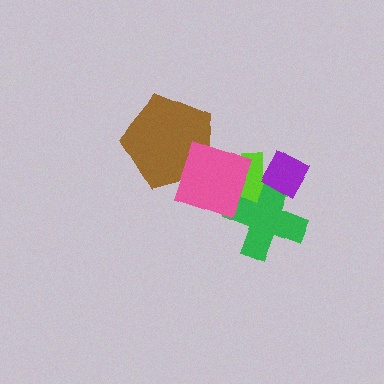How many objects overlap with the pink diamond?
3 objects overlap with the pink diamond.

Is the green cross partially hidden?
Yes, it is partially covered by another shape.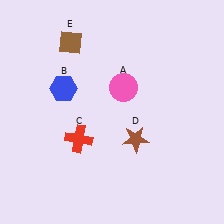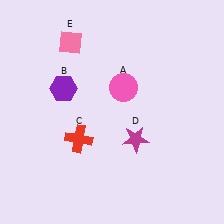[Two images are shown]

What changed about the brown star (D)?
In Image 1, D is brown. In Image 2, it changed to magenta.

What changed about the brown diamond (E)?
In Image 1, E is brown. In Image 2, it changed to pink.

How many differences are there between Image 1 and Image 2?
There are 3 differences between the two images.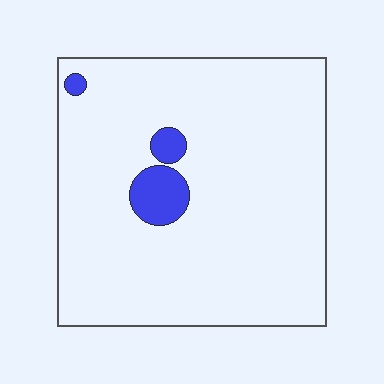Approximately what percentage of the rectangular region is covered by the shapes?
Approximately 5%.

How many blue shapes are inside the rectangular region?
3.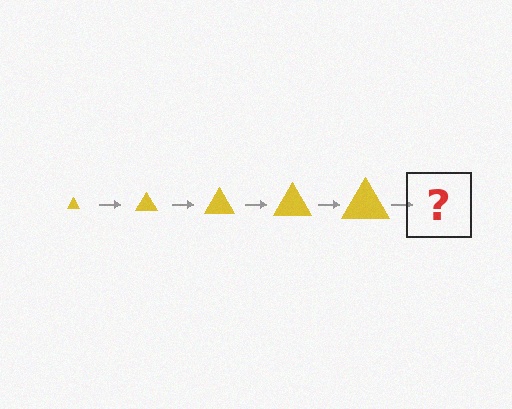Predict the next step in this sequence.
The next step is a yellow triangle, larger than the previous one.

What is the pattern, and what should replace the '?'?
The pattern is that the triangle gets progressively larger each step. The '?' should be a yellow triangle, larger than the previous one.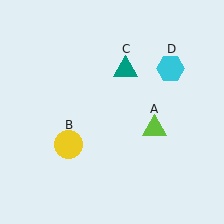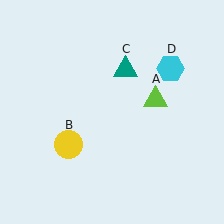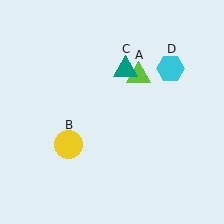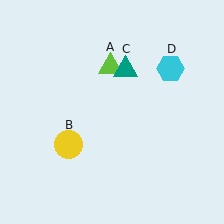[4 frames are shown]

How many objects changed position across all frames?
1 object changed position: lime triangle (object A).